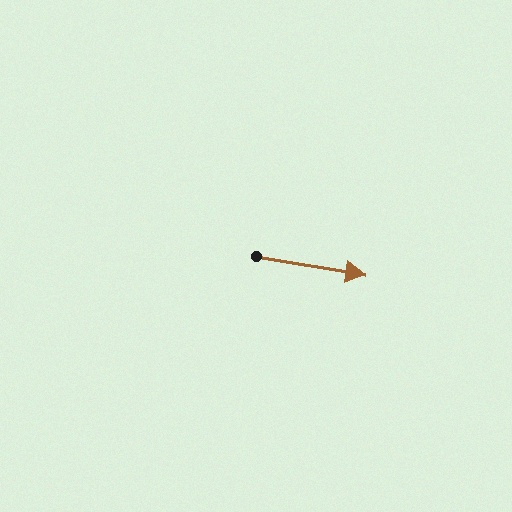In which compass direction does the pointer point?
East.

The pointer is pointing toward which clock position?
Roughly 3 o'clock.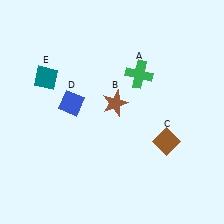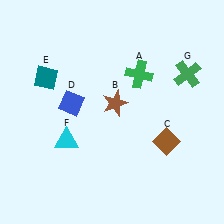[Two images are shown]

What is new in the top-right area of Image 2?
A green cross (G) was added in the top-right area of Image 2.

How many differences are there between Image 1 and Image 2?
There are 2 differences between the two images.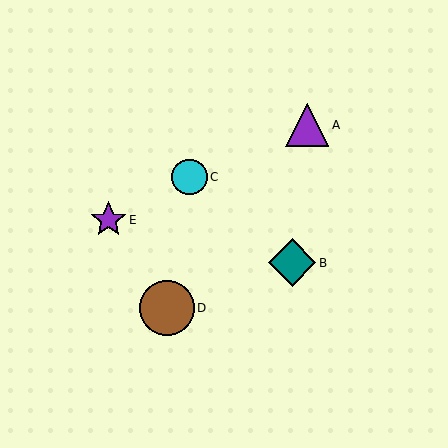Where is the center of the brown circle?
The center of the brown circle is at (167, 308).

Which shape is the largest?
The brown circle (labeled D) is the largest.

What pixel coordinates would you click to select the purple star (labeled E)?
Click at (108, 220) to select the purple star E.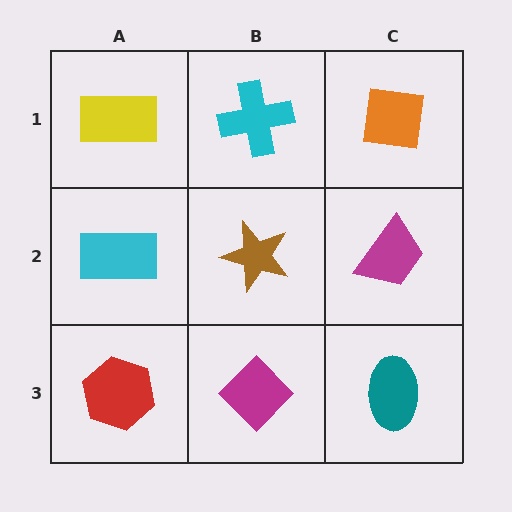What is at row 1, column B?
A cyan cross.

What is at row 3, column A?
A red hexagon.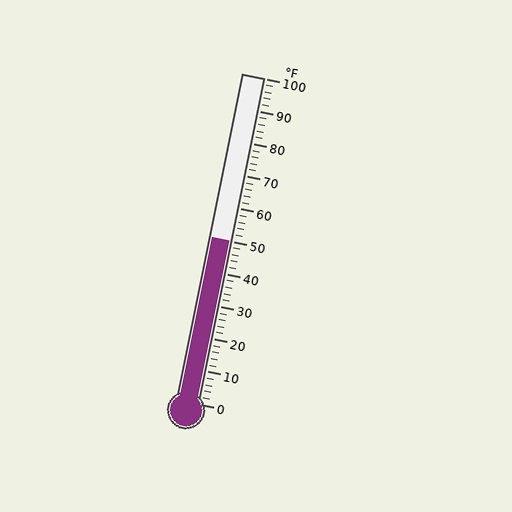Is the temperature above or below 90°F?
The temperature is below 90°F.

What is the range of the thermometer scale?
The thermometer scale ranges from 0°F to 100°F.